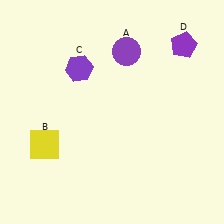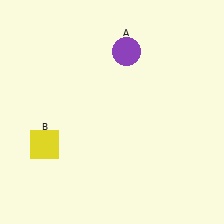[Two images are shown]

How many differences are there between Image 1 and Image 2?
There are 2 differences between the two images.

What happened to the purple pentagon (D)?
The purple pentagon (D) was removed in Image 2. It was in the top-right area of Image 1.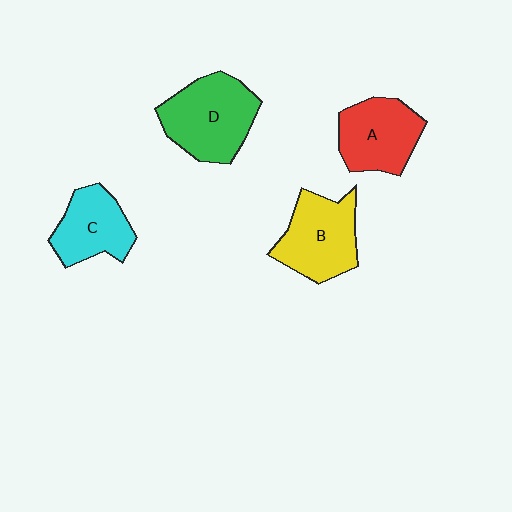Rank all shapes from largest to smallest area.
From largest to smallest: D (green), B (yellow), A (red), C (cyan).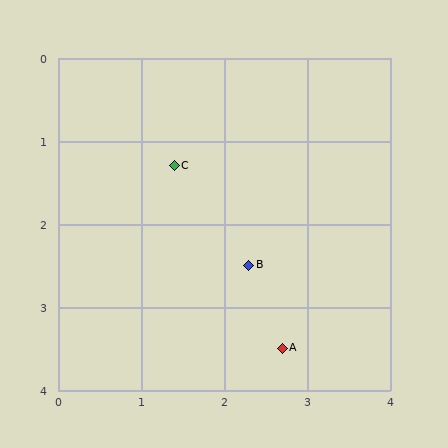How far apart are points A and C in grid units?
Points A and C are about 2.6 grid units apart.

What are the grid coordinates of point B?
Point B is at approximately (2.3, 2.5).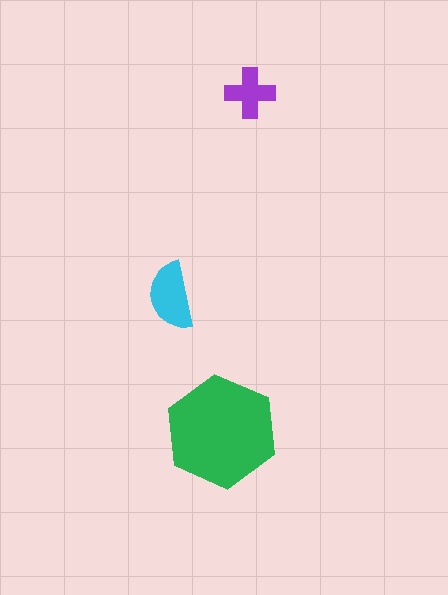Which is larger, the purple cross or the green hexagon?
The green hexagon.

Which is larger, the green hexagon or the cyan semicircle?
The green hexagon.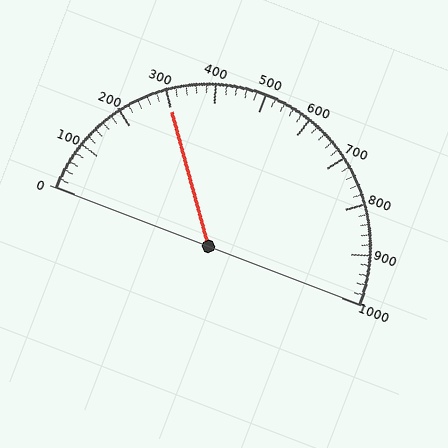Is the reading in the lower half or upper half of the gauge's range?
The reading is in the lower half of the range (0 to 1000).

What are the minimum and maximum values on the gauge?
The gauge ranges from 0 to 1000.